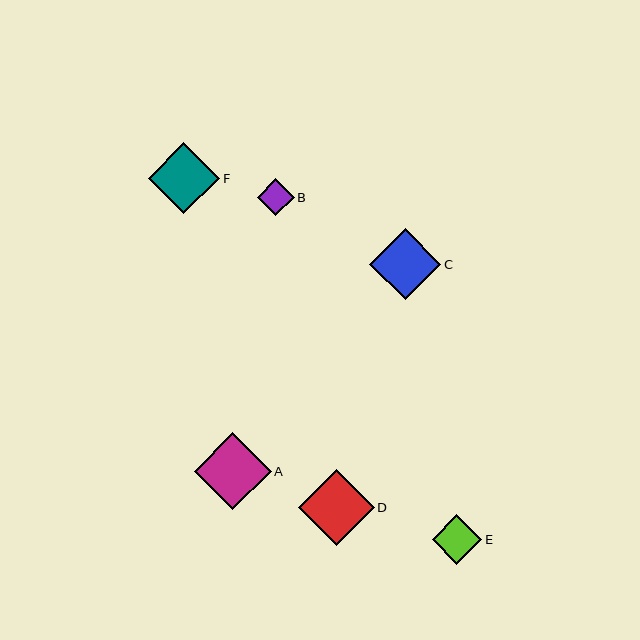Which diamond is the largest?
Diamond A is the largest with a size of approximately 77 pixels.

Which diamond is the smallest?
Diamond B is the smallest with a size of approximately 37 pixels.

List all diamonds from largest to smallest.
From largest to smallest: A, D, C, F, E, B.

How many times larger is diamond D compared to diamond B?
Diamond D is approximately 2.0 times the size of diamond B.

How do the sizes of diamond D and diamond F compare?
Diamond D and diamond F are approximately the same size.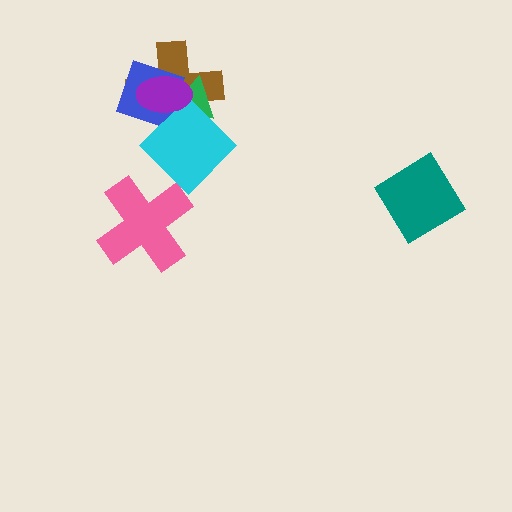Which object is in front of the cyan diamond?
The purple ellipse is in front of the cyan diamond.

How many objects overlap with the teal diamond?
0 objects overlap with the teal diamond.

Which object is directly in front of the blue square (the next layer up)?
The green triangle is directly in front of the blue square.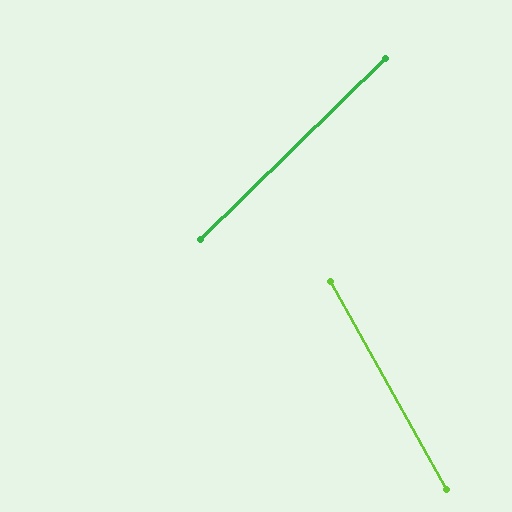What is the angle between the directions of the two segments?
Approximately 75 degrees.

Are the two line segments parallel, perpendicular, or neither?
Neither parallel nor perpendicular — they differ by about 75°.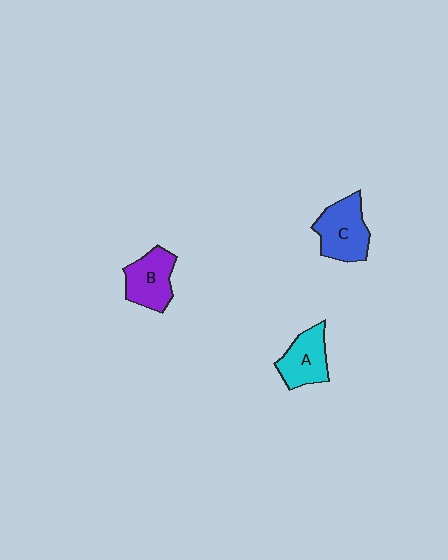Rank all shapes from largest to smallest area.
From largest to smallest: C (blue), B (purple), A (cyan).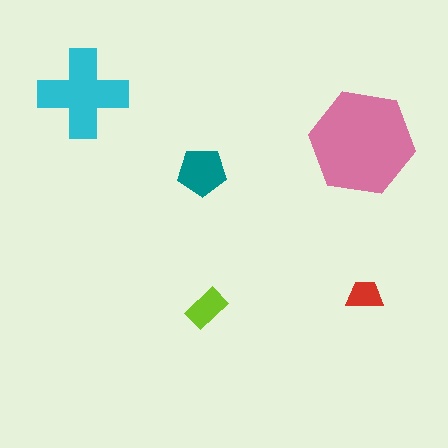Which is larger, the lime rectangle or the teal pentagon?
The teal pentagon.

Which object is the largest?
The pink hexagon.